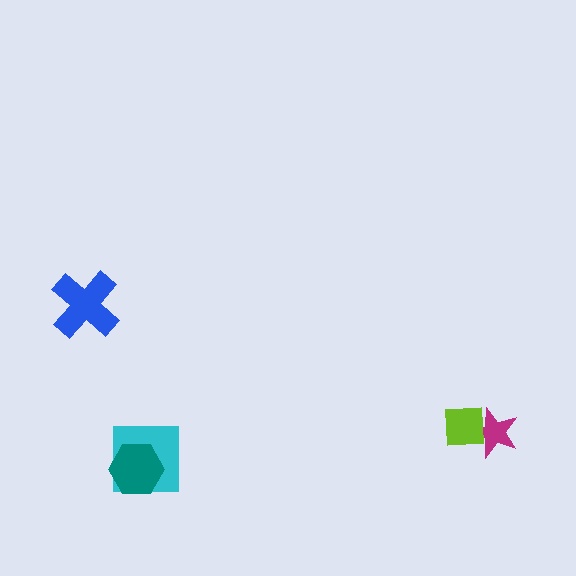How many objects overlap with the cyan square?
1 object overlaps with the cyan square.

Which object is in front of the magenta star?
The lime square is in front of the magenta star.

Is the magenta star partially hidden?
Yes, it is partially covered by another shape.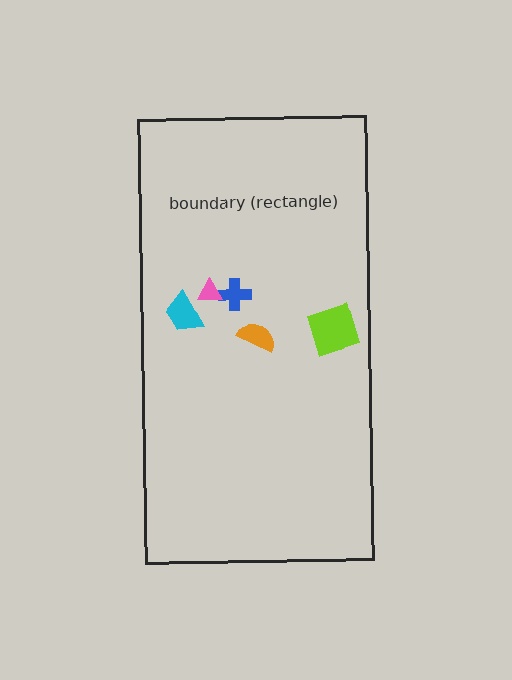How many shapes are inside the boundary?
5 inside, 0 outside.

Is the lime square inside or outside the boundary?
Inside.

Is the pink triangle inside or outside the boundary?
Inside.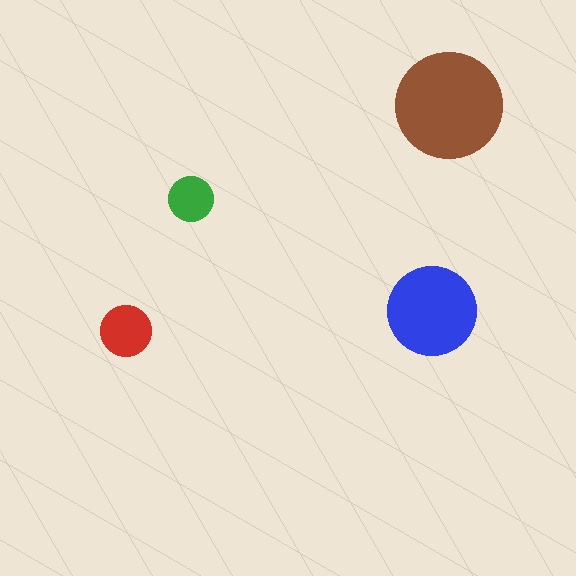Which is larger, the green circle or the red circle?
The red one.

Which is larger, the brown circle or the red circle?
The brown one.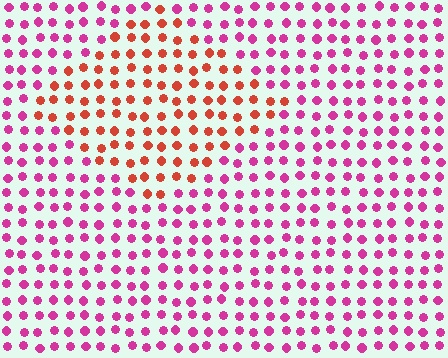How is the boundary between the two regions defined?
The boundary is defined purely by a slight shift in hue (about 45 degrees). Spacing, size, and orientation are identical on both sides.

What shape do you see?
I see a diamond.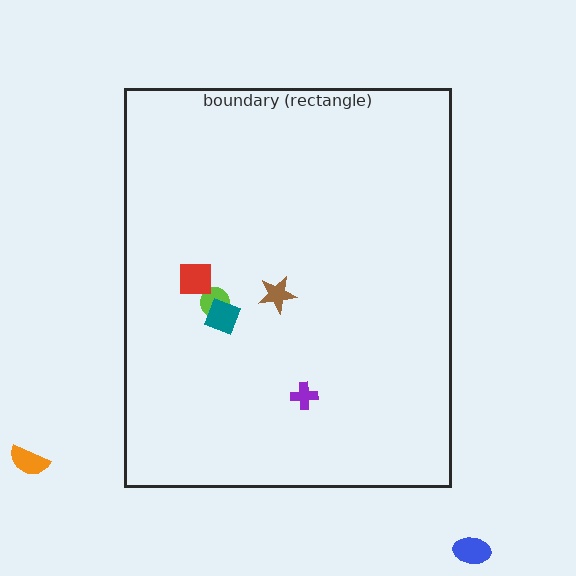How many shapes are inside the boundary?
5 inside, 2 outside.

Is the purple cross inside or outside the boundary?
Inside.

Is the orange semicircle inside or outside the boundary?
Outside.